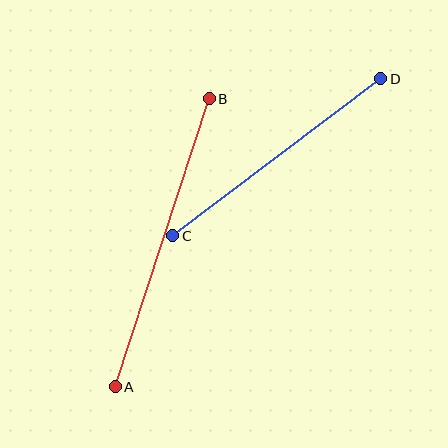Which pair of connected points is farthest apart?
Points A and B are farthest apart.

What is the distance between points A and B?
The distance is approximately 303 pixels.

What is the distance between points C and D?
The distance is approximately 261 pixels.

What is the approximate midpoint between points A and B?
The midpoint is at approximately (162, 243) pixels.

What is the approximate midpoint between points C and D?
The midpoint is at approximately (277, 157) pixels.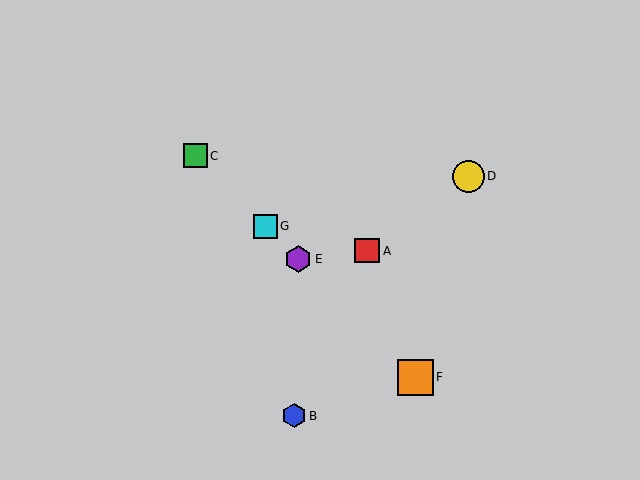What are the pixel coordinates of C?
Object C is at (195, 156).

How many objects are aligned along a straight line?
4 objects (C, E, F, G) are aligned along a straight line.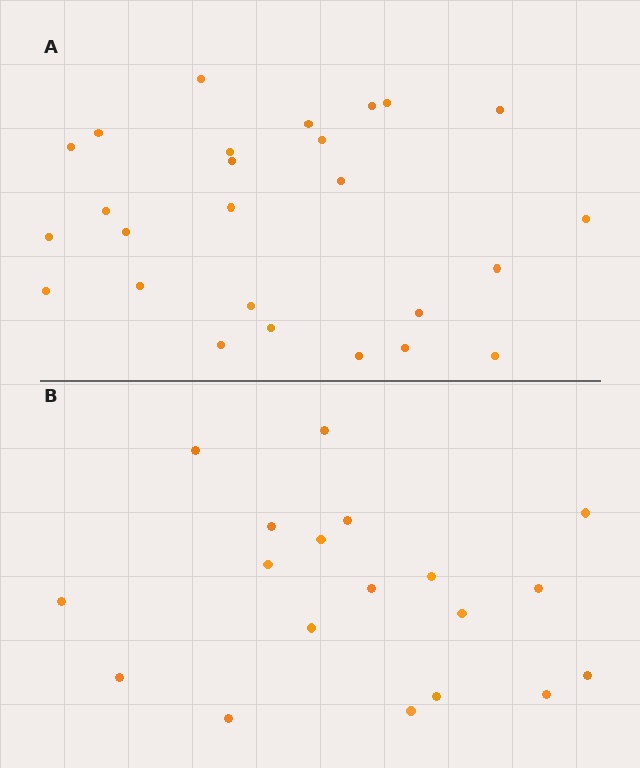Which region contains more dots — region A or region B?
Region A (the top region) has more dots.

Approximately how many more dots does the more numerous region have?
Region A has roughly 8 or so more dots than region B.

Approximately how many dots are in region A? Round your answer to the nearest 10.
About 30 dots. (The exact count is 26, which rounds to 30.)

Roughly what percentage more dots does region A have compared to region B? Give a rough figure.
About 35% more.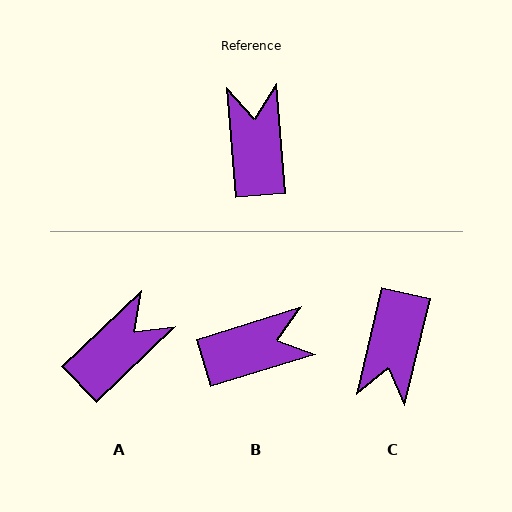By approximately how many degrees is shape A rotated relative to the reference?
Approximately 51 degrees clockwise.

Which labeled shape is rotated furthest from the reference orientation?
C, about 162 degrees away.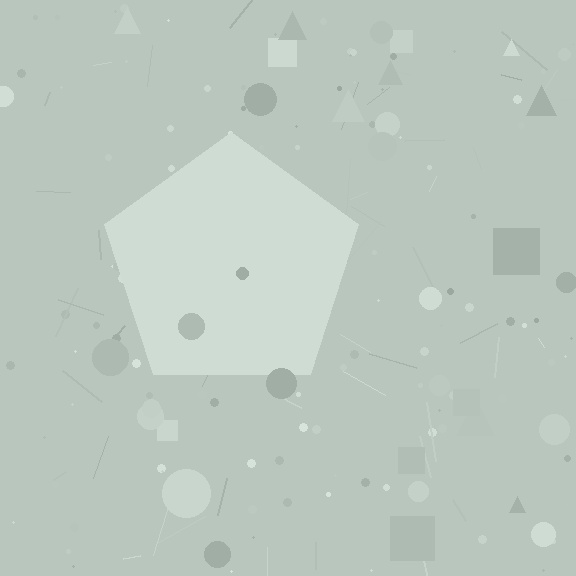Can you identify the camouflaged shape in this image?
The camouflaged shape is a pentagon.